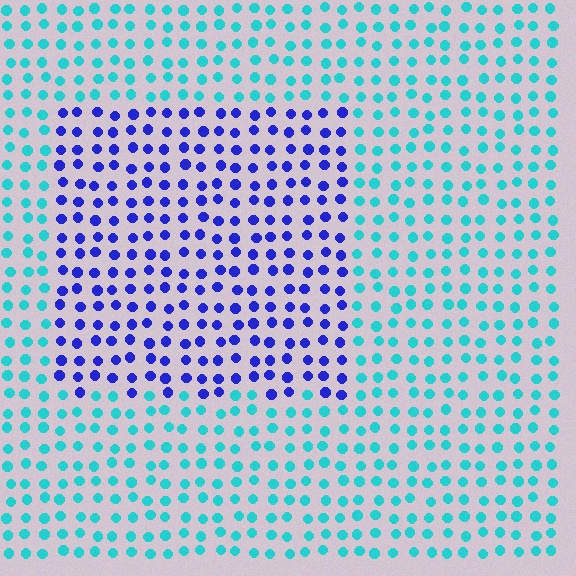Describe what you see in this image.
The image is filled with small cyan elements in a uniform arrangement. A rectangle-shaped region is visible where the elements are tinted to a slightly different hue, forming a subtle color boundary.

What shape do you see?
I see a rectangle.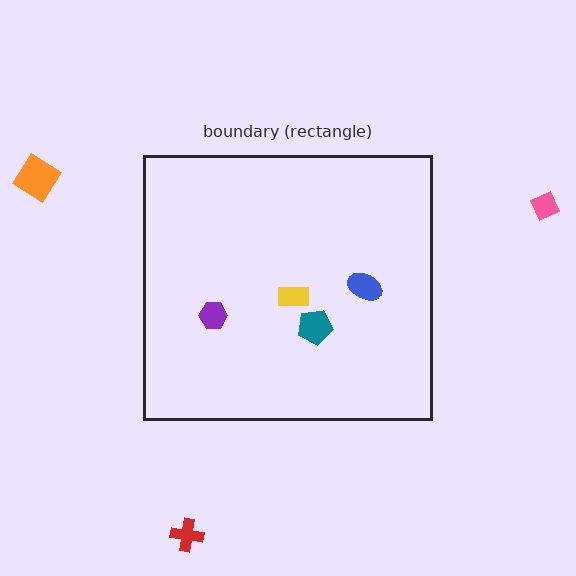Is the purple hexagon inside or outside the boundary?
Inside.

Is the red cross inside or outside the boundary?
Outside.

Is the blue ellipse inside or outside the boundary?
Inside.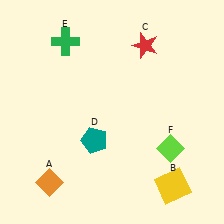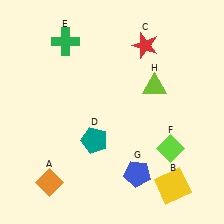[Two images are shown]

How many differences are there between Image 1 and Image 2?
There are 2 differences between the two images.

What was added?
A blue pentagon (G), a lime triangle (H) were added in Image 2.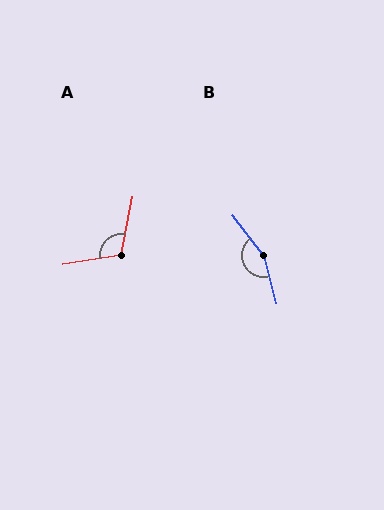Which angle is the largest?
B, at approximately 156 degrees.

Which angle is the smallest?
A, at approximately 110 degrees.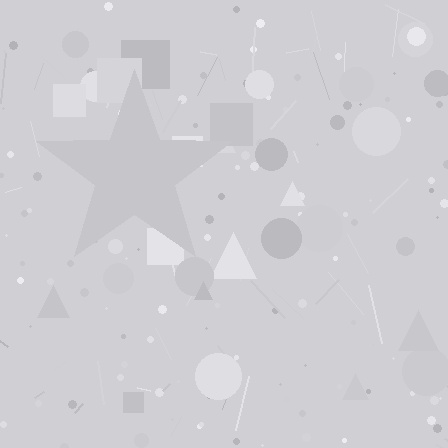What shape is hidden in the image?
A star is hidden in the image.